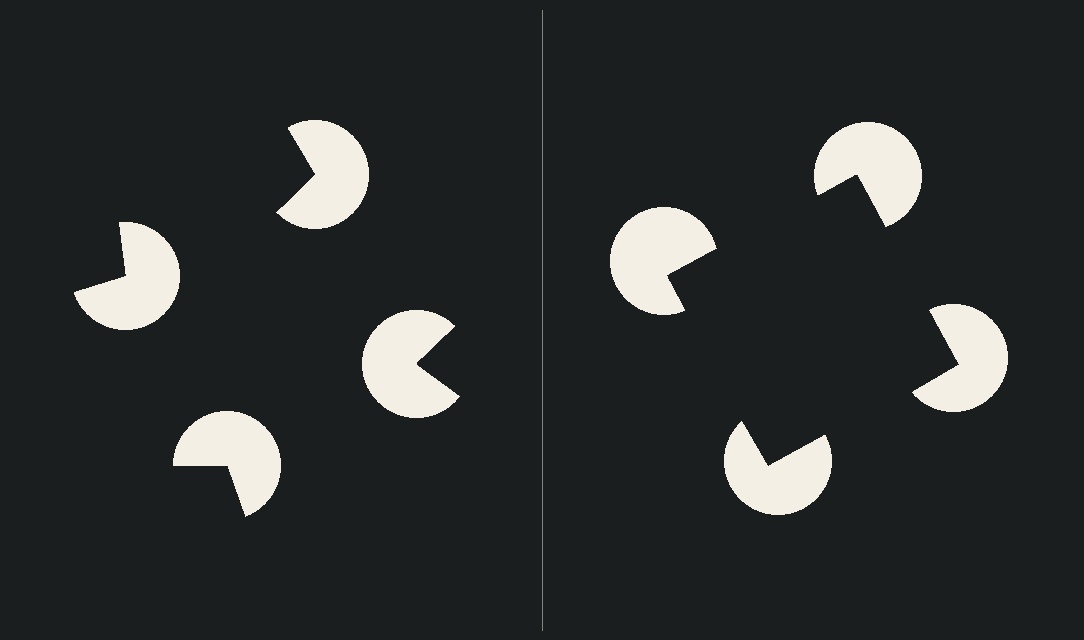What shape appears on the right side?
An illusory square.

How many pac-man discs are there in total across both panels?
8 — 4 on each side.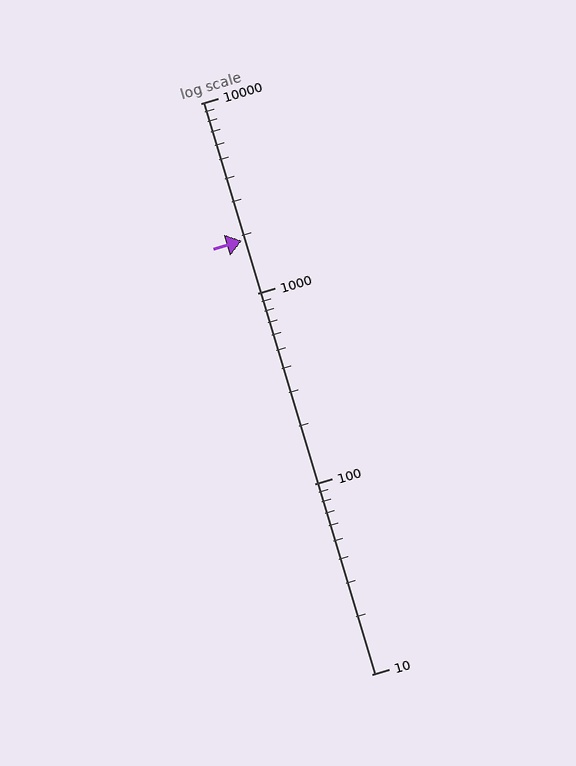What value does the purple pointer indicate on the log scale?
The pointer indicates approximately 1900.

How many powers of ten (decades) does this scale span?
The scale spans 3 decades, from 10 to 10000.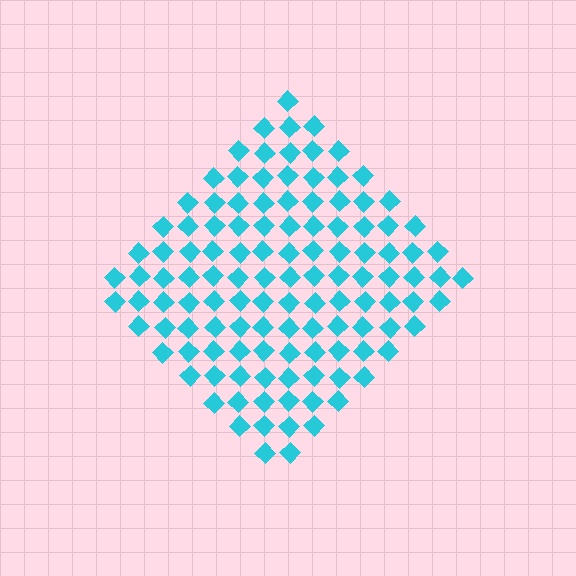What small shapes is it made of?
It is made of small diamonds.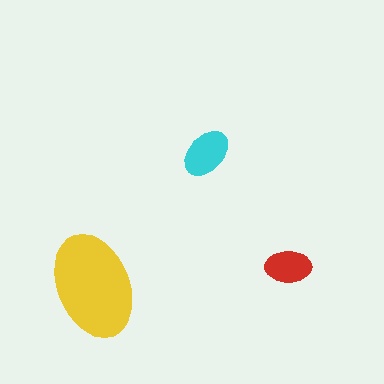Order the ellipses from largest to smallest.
the yellow one, the cyan one, the red one.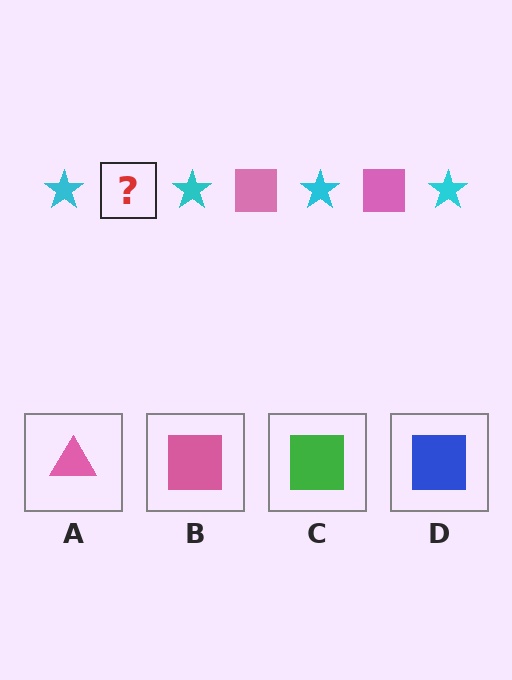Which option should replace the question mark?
Option B.